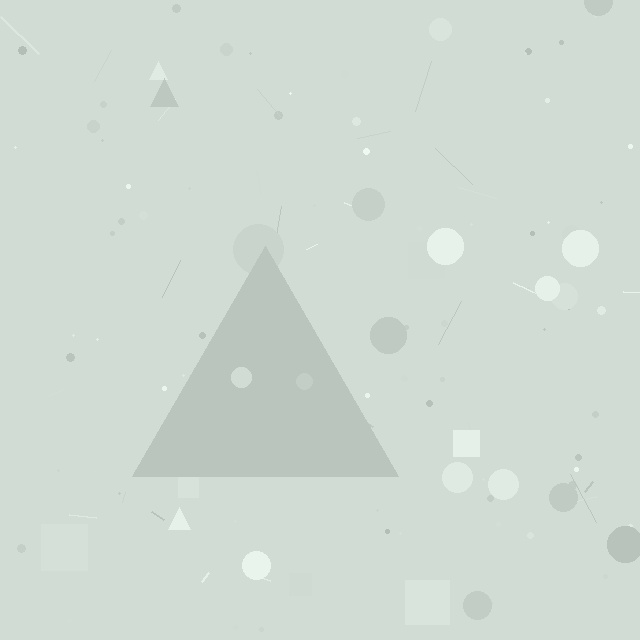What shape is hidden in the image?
A triangle is hidden in the image.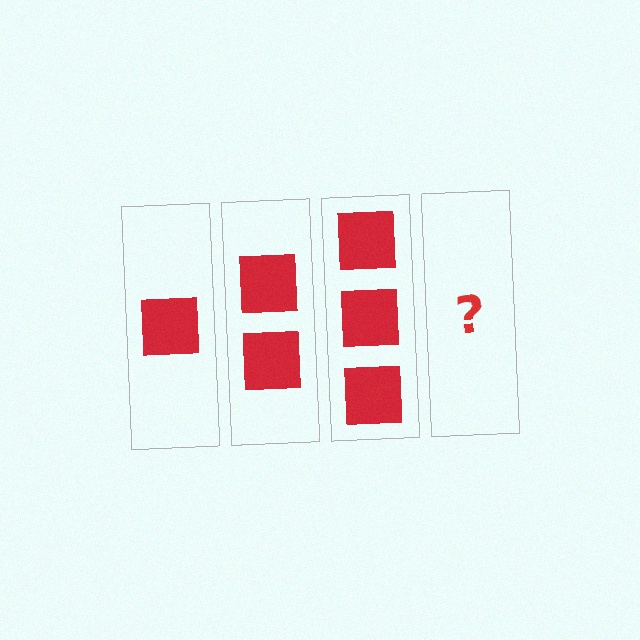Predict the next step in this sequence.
The next step is 4 squares.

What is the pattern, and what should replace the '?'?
The pattern is that each step adds one more square. The '?' should be 4 squares.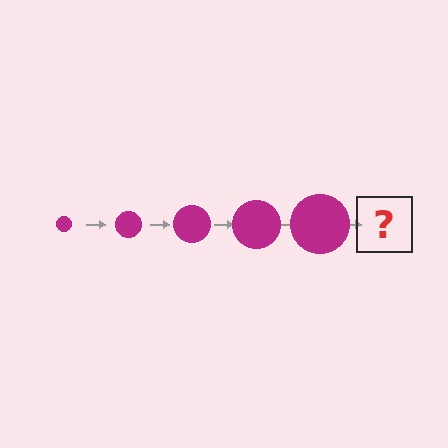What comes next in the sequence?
The next element should be a magenta circle, larger than the previous one.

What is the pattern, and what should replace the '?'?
The pattern is that the circle gets progressively larger each step. The '?' should be a magenta circle, larger than the previous one.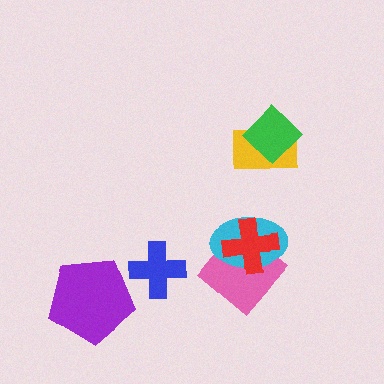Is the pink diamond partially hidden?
Yes, it is partially covered by another shape.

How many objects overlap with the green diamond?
1 object overlaps with the green diamond.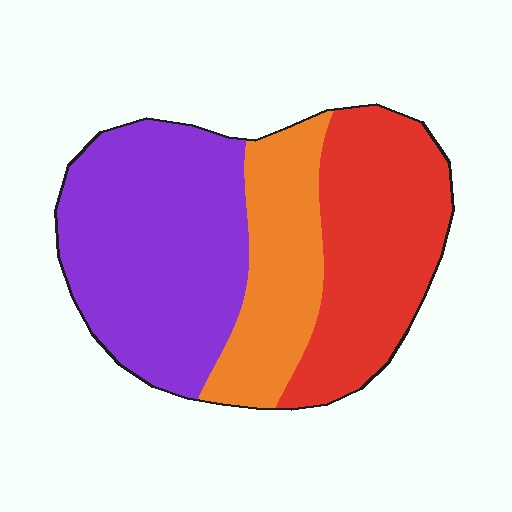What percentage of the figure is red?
Red takes up about one third (1/3) of the figure.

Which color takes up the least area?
Orange, at roughly 25%.